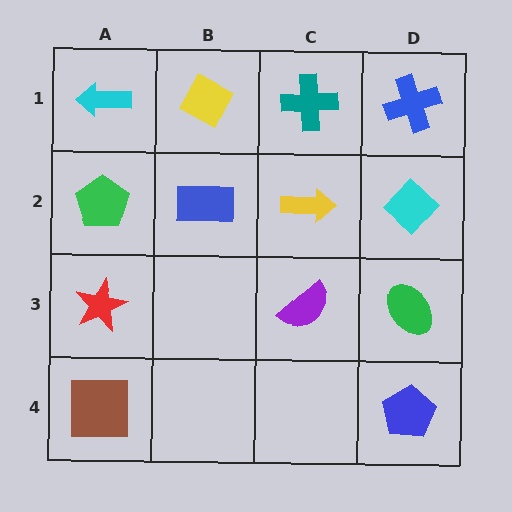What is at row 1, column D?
A blue cross.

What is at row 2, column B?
A blue rectangle.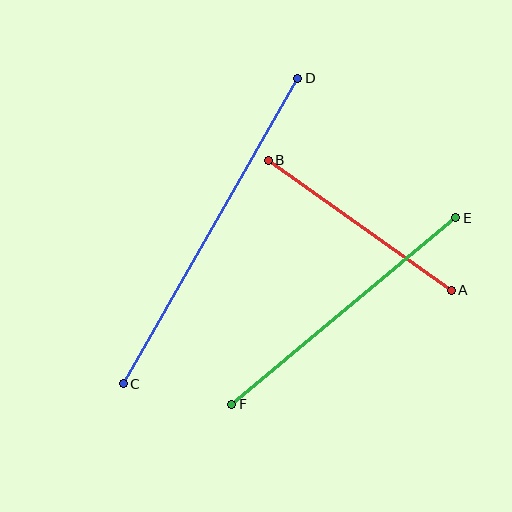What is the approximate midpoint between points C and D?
The midpoint is at approximately (211, 231) pixels.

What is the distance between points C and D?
The distance is approximately 352 pixels.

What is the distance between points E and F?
The distance is approximately 292 pixels.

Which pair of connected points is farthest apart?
Points C and D are farthest apart.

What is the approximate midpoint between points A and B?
The midpoint is at approximately (360, 225) pixels.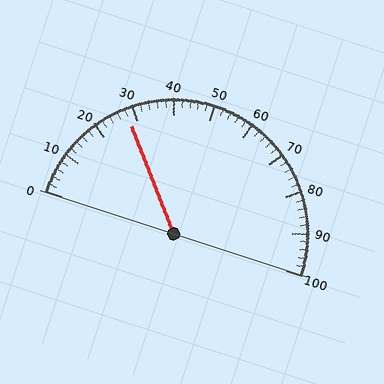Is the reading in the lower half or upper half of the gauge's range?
The reading is in the lower half of the range (0 to 100).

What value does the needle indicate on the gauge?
The needle indicates approximately 28.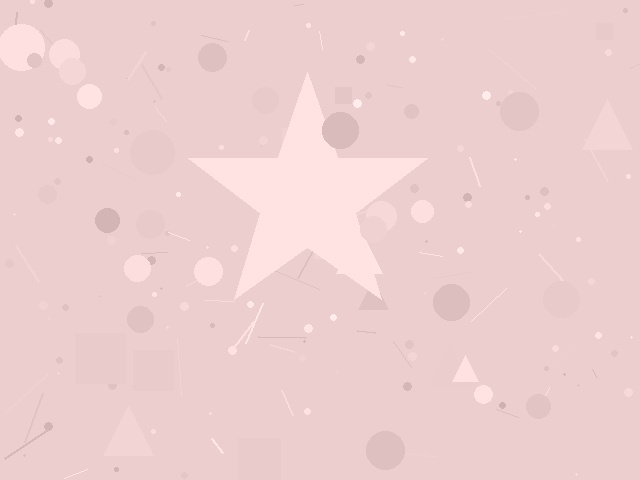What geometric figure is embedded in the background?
A star is embedded in the background.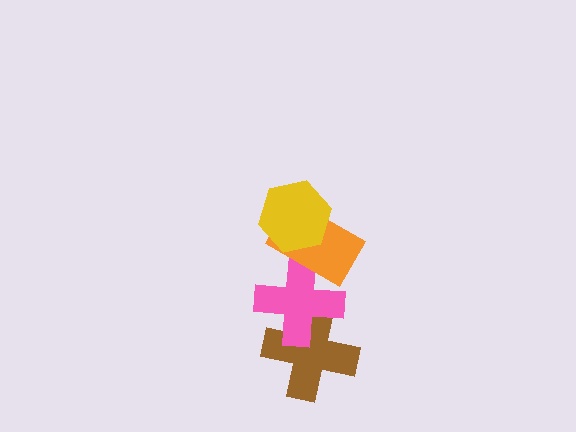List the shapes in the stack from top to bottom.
From top to bottom: the yellow hexagon, the orange rectangle, the pink cross, the brown cross.